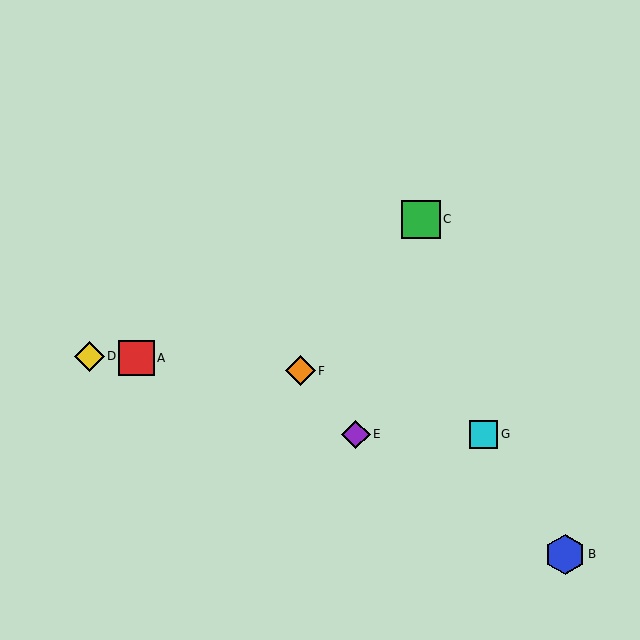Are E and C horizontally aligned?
No, E is at y≈434 and C is at y≈220.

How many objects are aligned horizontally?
2 objects (E, G) are aligned horizontally.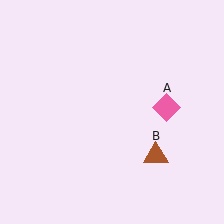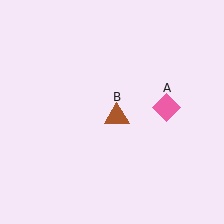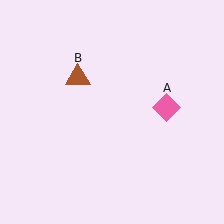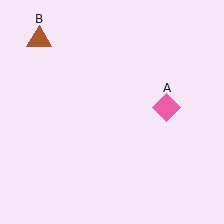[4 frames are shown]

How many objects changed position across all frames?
1 object changed position: brown triangle (object B).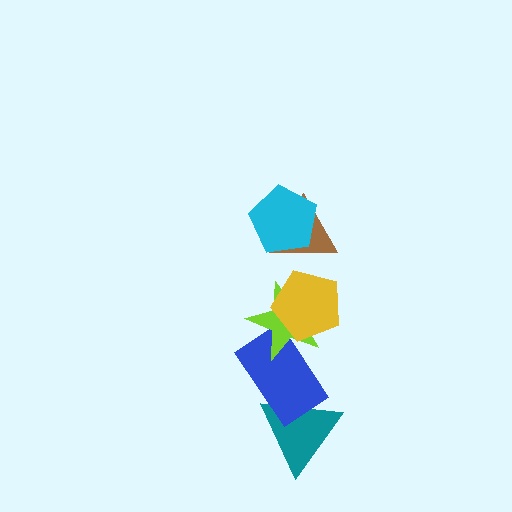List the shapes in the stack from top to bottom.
From top to bottom: the cyan pentagon, the brown triangle, the yellow pentagon, the lime star, the blue rectangle, the teal triangle.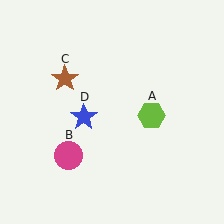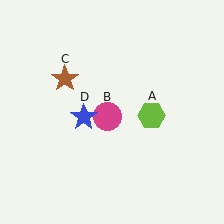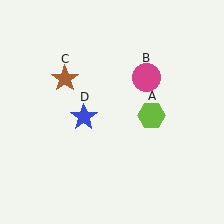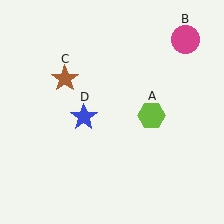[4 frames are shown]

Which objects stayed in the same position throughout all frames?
Lime hexagon (object A) and brown star (object C) and blue star (object D) remained stationary.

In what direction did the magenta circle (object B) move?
The magenta circle (object B) moved up and to the right.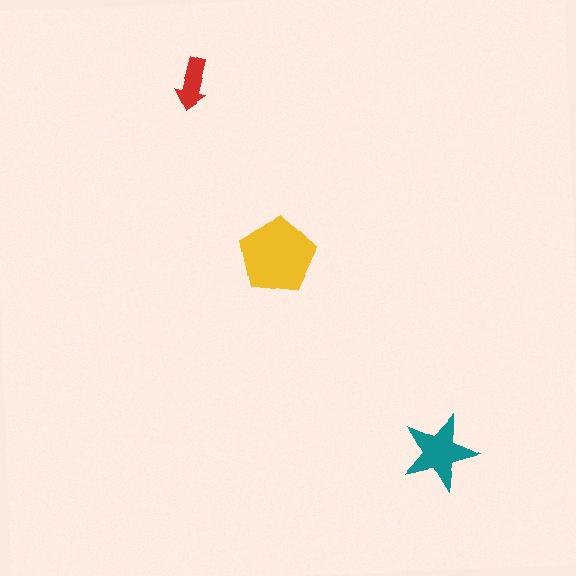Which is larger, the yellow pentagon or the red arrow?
The yellow pentagon.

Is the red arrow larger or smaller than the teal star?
Smaller.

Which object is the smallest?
The red arrow.